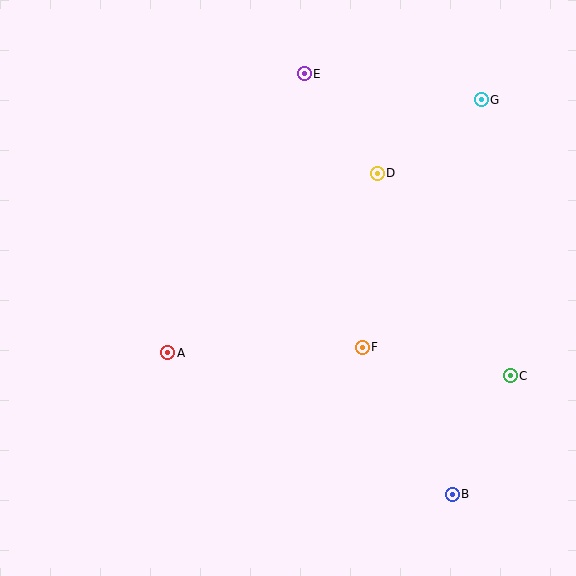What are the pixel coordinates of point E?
Point E is at (304, 74).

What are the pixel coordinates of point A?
Point A is at (167, 353).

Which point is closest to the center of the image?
Point F at (362, 347) is closest to the center.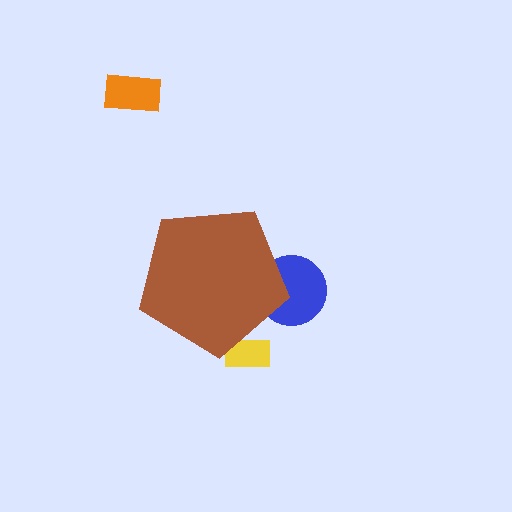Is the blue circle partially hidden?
Yes, the blue circle is partially hidden behind the brown pentagon.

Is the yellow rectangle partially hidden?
Yes, the yellow rectangle is partially hidden behind the brown pentagon.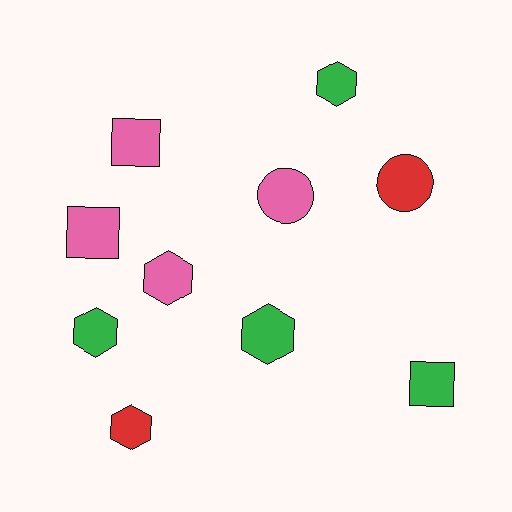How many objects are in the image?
There are 10 objects.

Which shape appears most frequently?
Hexagon, with 5 objects.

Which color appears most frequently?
Green, with 4 objects.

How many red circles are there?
There is 1 red circle.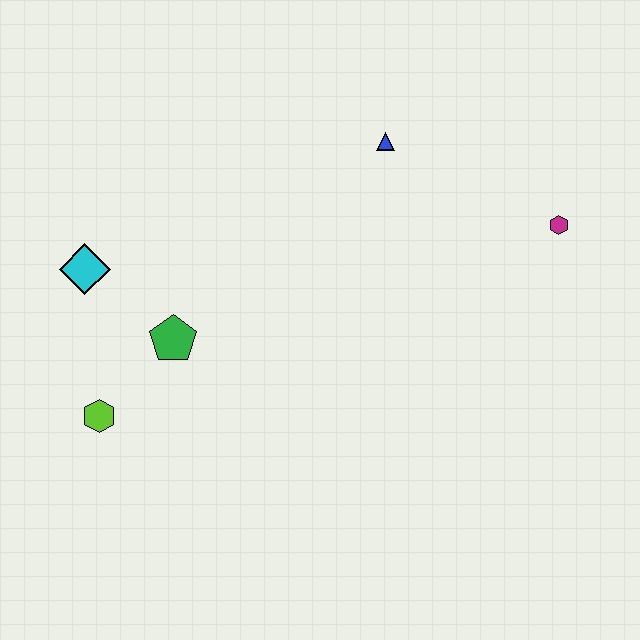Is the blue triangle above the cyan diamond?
Yes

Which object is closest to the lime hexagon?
The green pentagon is closest to the lime hexagon.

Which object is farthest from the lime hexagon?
The magenta hexagon is farthest from the lime hexagon.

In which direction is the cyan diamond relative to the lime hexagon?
The cyan diamond is above the lime hexagon.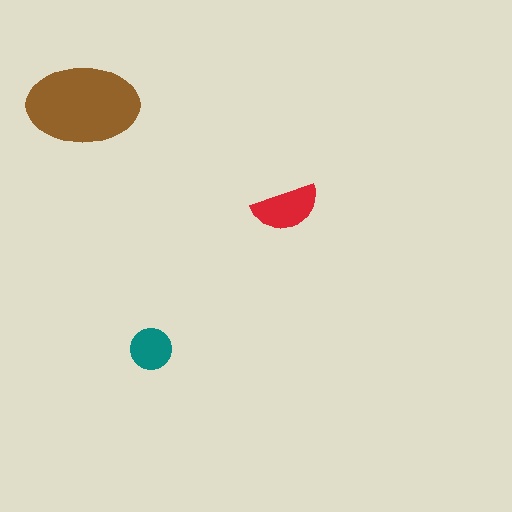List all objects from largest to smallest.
The brown ellipse, the red semicircle, the teal circle.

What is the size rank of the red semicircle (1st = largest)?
2nd.